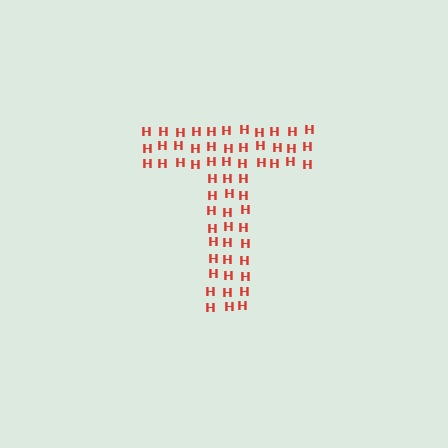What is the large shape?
The large shape is the letter T.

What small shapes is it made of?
It is made of small letter H's.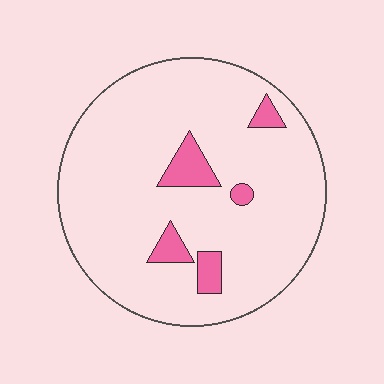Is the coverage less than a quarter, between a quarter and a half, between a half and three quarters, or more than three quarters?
Less than a quarter.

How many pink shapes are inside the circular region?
5.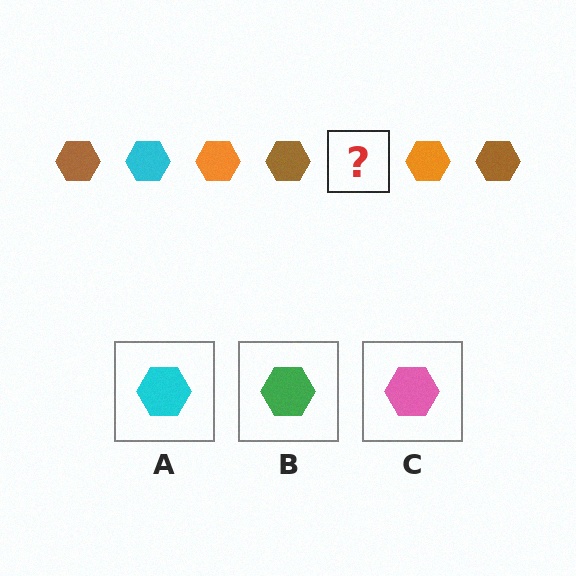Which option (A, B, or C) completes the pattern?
A.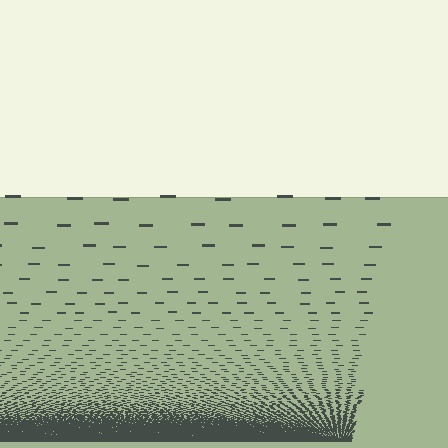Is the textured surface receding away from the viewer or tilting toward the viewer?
The surface appears to tilt toward the viewer. Texture elements get larger and sparser toward the top.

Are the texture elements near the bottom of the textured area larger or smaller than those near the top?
Smaller. The gradient is inverted — elements near the bottom are smaller and denser.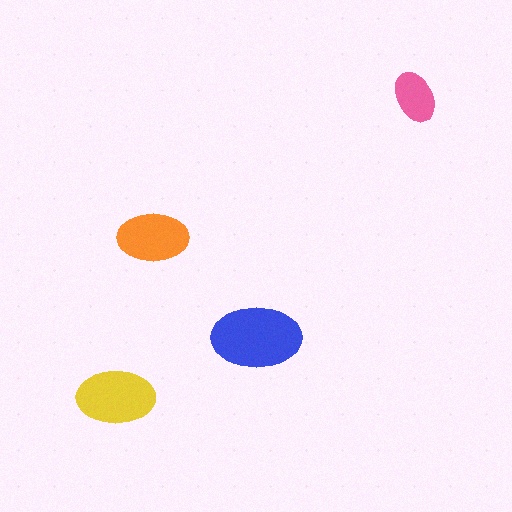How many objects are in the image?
There are 4 objects in the image.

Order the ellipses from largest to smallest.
the blue one, the yellow one, the orange one, the pink one.